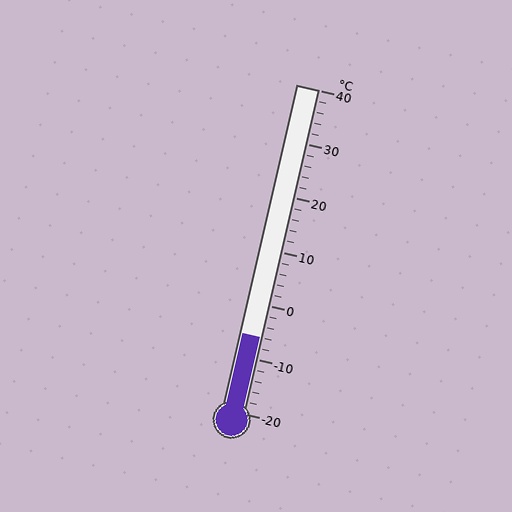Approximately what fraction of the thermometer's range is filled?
The thermometer is filled to approximately 25% of its range.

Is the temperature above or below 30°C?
The temperature is below 30°C.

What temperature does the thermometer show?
The thermometer shows approximately -6°C.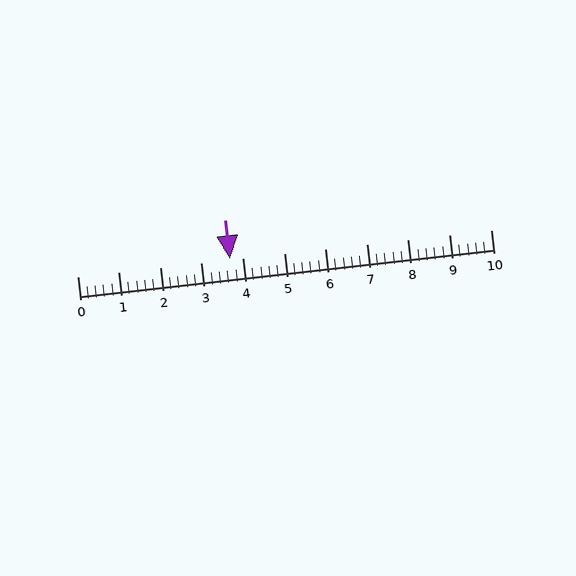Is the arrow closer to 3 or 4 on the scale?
The arrow is closer to 4.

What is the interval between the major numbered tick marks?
The major tick marks are spaced 1 units apart.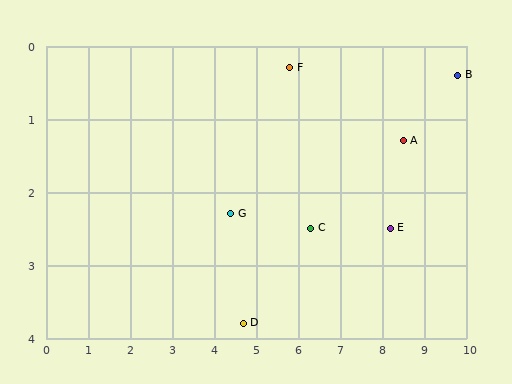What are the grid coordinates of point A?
Point A is at approximately (8.5, 1.3).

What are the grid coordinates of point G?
Point G is at approximately (4.4, 2.3).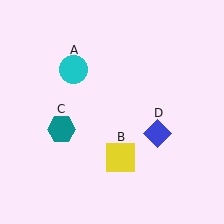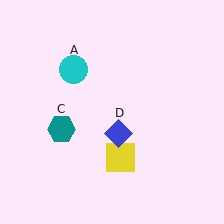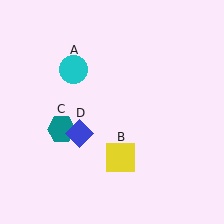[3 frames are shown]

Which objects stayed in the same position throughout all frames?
Cyan circle (object A) and yellow square (object B) and teal hexagon (object C) remained stationary.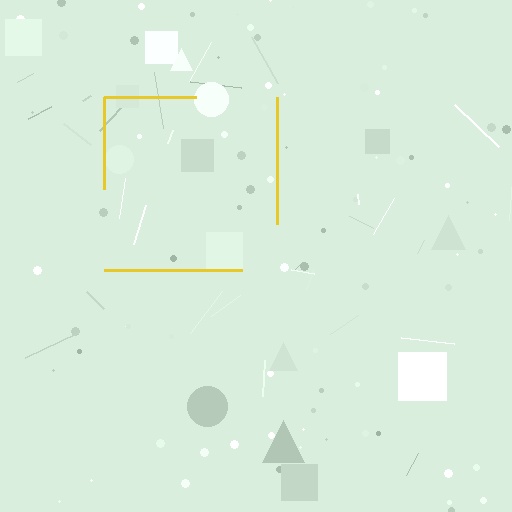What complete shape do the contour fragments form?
The contour fragments form a square.